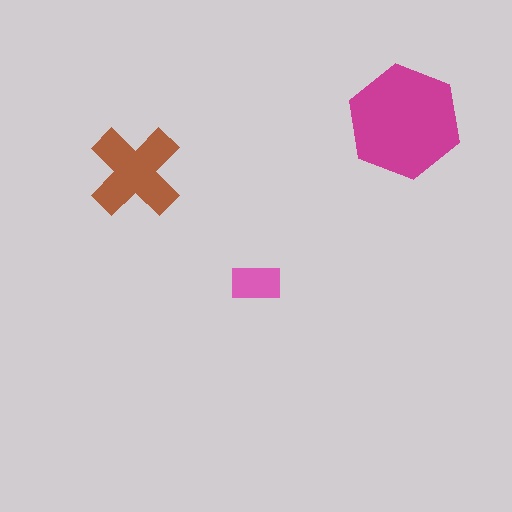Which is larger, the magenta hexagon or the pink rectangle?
The magenta hexagon.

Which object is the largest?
The magenta hexagon.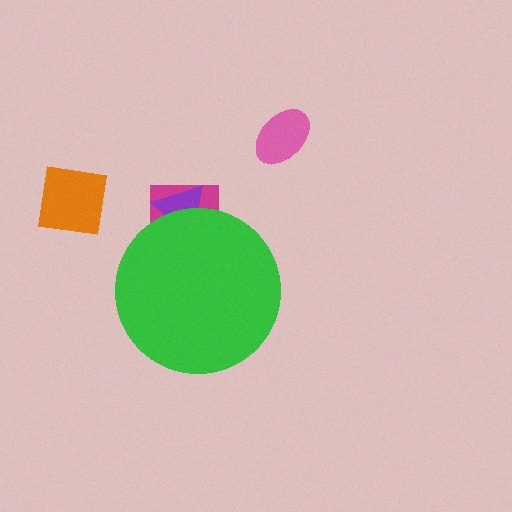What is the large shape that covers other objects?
A green circle.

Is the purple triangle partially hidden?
Yes, the purple triangle is partially hidden behind the green circle.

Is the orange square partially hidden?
No, the orange square is fully visible.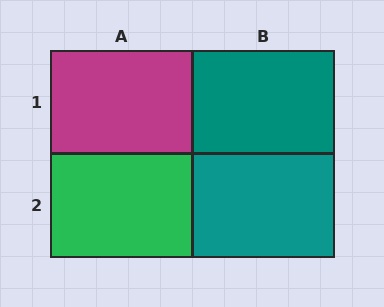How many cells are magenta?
1 cell is magenta.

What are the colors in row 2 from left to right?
Green, teal.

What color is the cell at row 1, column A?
Magenta.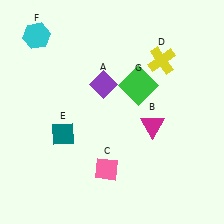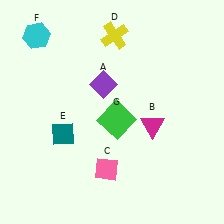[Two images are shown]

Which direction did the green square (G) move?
The green square (G) moved down.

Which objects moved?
The objects that moved are: the yellow cross (D), the green square (G).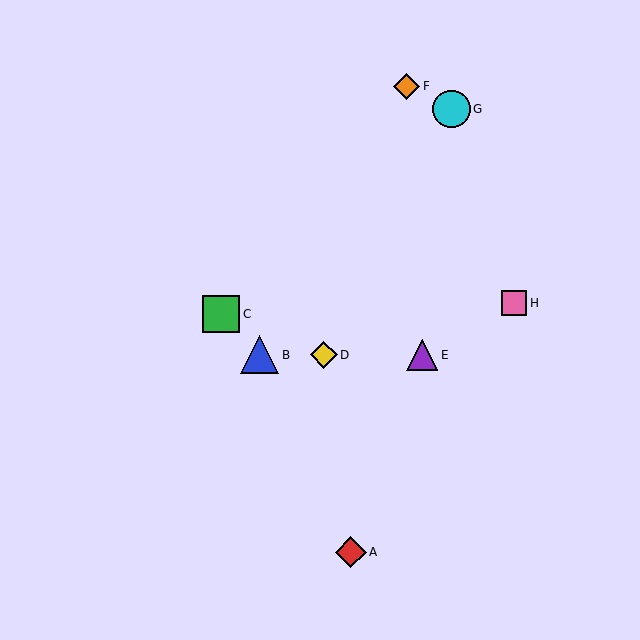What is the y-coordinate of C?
Object C is at y≈314.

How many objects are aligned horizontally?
3 objects (B, D, E) are aligned horizontally.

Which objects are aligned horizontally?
Objects B, D, E are aligned horizontally.